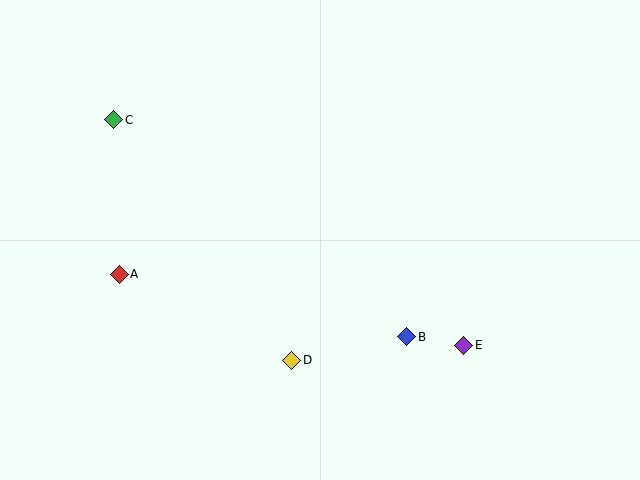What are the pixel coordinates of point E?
Point E is at (464, 345).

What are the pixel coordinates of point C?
Point C is at (114, 120).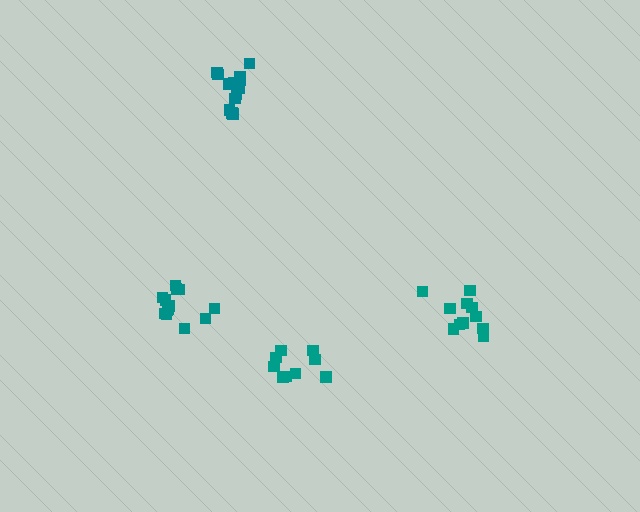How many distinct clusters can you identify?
There are 4 distinct clusters.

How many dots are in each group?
Group 1: 9 dots, Group 2: 11 dots, Group 3: 13 dots, Group 4: 14 dots (47 total).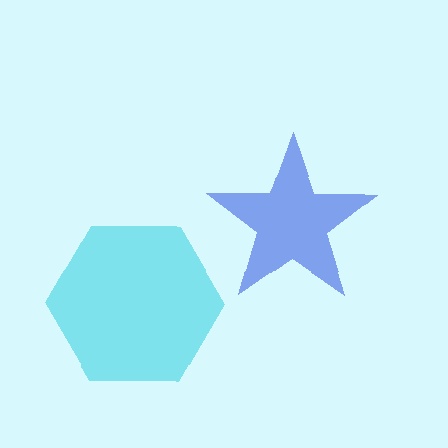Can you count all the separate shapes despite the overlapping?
Yes, there are 2 separate shapes.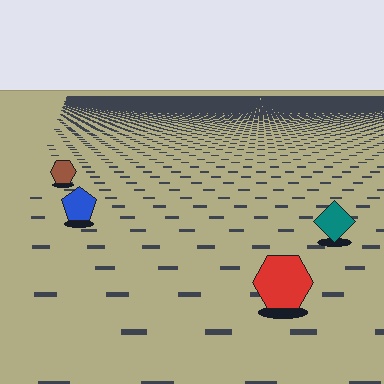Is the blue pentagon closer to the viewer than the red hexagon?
No. The red hexagon is closer — you can tell from the texture gradient: the ground texture is coarser near it.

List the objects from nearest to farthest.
From nearest to farthest: the red hexagon, the teal diamond, the blue pentagon, the brown hexagon.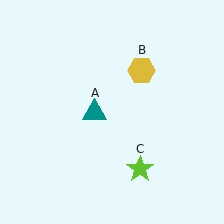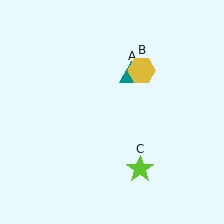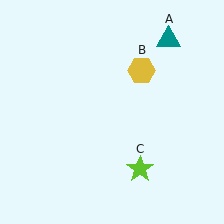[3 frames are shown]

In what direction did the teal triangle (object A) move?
The teal triangle (object A) moved up and to the right.